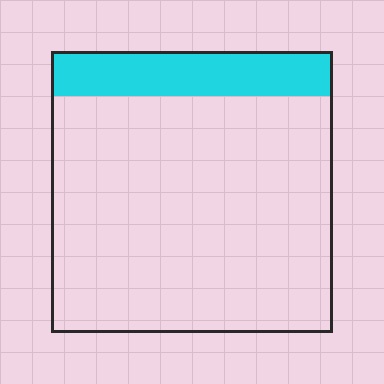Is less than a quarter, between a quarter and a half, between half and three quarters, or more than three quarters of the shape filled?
Less than a quarter.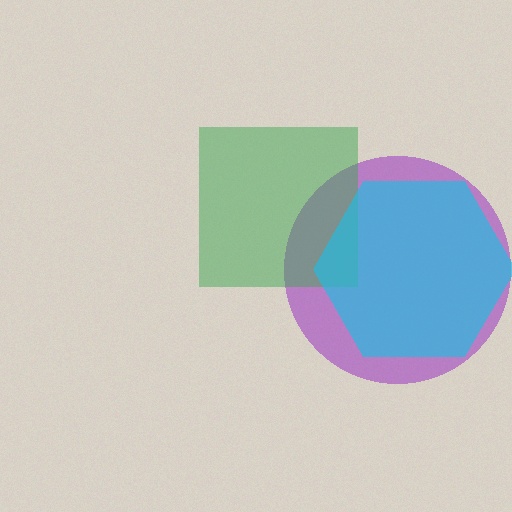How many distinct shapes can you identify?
There are 3 distinct shapes: a purple circle, a green square, a cyan hexagon.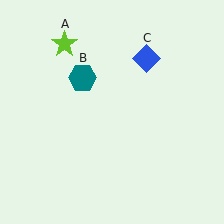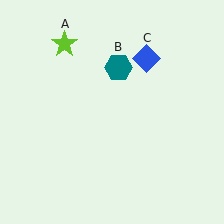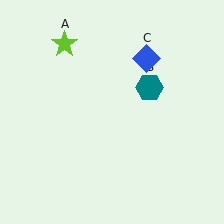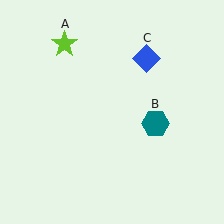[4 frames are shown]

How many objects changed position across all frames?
1 object changed position: teal hexagon (object B).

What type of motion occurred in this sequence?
The teal hexagon (object B) rotated clockwise around the center of the scene.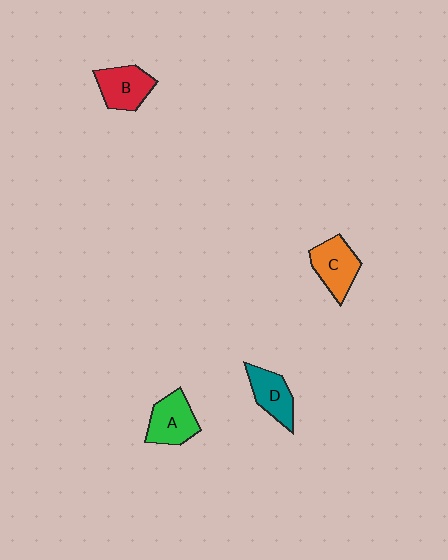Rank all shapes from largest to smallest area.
From largest to smallest: C (orange), A (green), B (red), D (teal).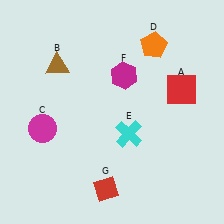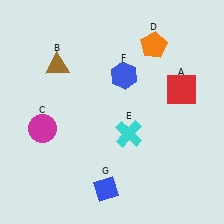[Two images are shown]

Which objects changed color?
F changed from magenta to blue. G changed from red to blue.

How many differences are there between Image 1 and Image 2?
There are 2 differences between the two images.